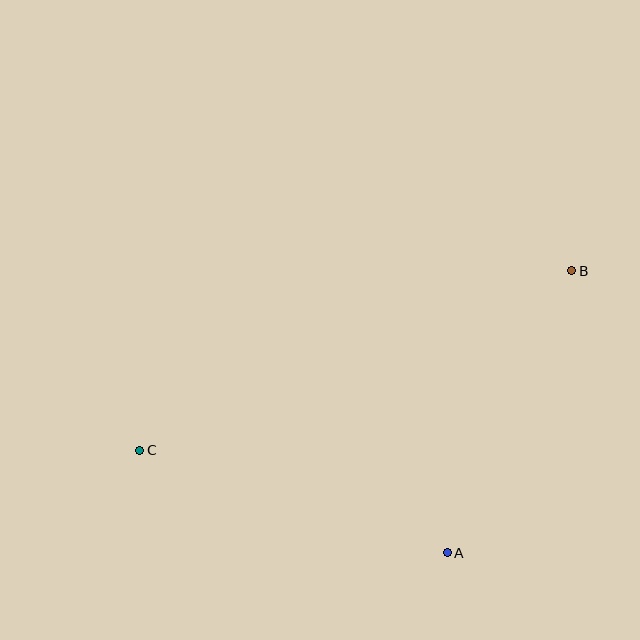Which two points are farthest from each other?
Points B and C are farthest from each other.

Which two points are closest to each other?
Points A and B are closest to each other.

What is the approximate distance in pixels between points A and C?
The distance between A and C is approximately 324 pixels.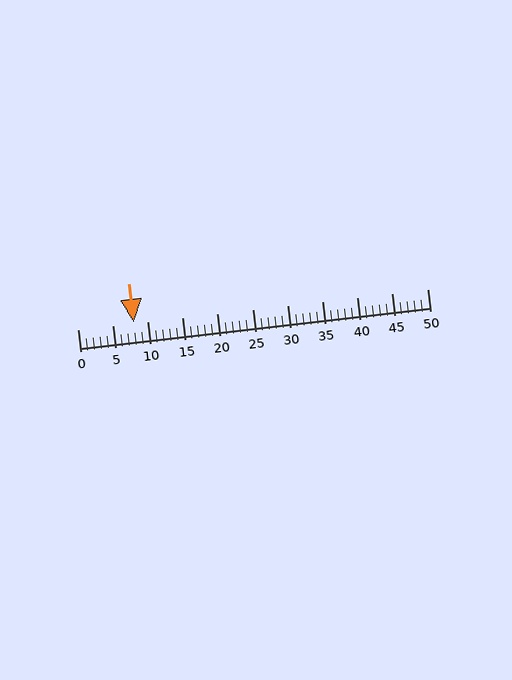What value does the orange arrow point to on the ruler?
The orange arrow points to approximately 8.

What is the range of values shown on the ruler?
The ruler shows values from 0 to 50.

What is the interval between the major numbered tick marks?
The major tick marks are spaced 5 units apart.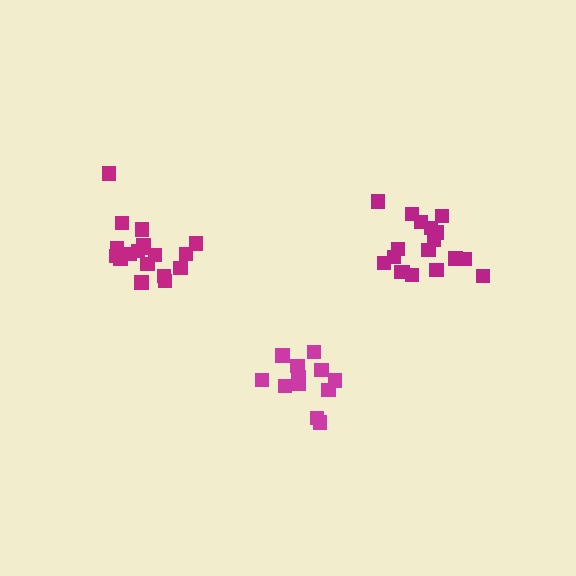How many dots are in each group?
Group 1: 12 dots, Group 2: 18 dots, Group 3: 18 dots (48 total).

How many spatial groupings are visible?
There are 3 spatial groupings.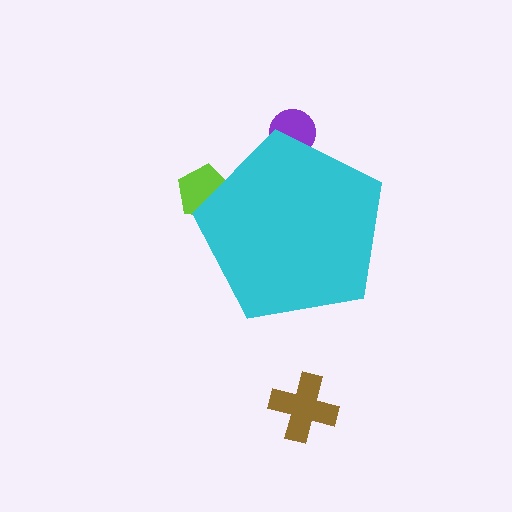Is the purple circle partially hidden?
Yes, the purple circle is partially hidden behind the cyan pentagon.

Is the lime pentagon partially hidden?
Yes, the lime pentagon is partially hidden behind the cyan pentagon.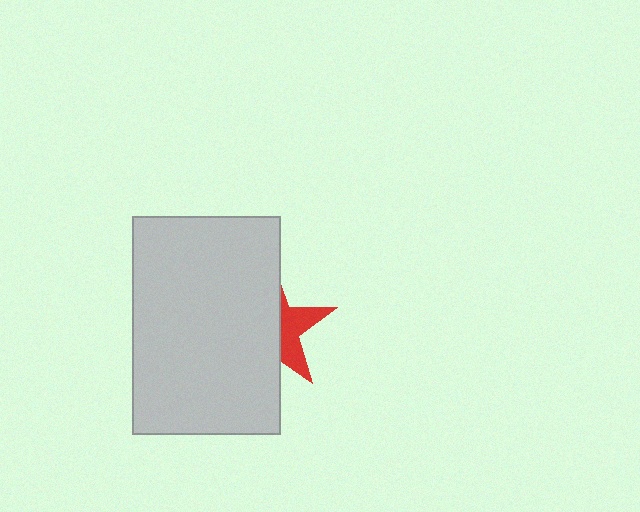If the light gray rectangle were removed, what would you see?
You would see the complete red star.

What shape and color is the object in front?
The object in front is a light gray rectangle.